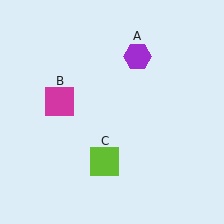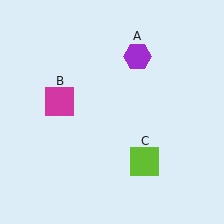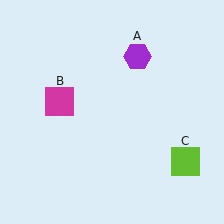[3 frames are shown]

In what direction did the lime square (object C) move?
The lime square (object C) moved right.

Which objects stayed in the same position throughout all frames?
Purple hexagon (object A) and magenta square (object B) remained stationary.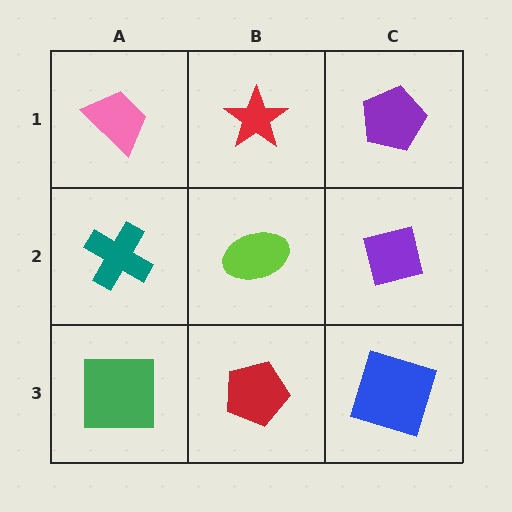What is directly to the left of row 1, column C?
A red star.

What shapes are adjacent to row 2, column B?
A red star (row 1, column B), a red pentagon (row 3, column B), a teal cross (row 2, column A), a purple square (row 2, column C).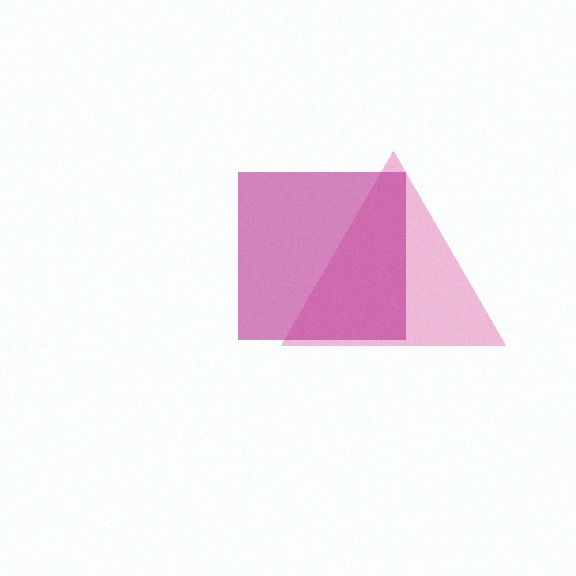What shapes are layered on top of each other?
The layered shapes are: a pink triangle, a magenta square.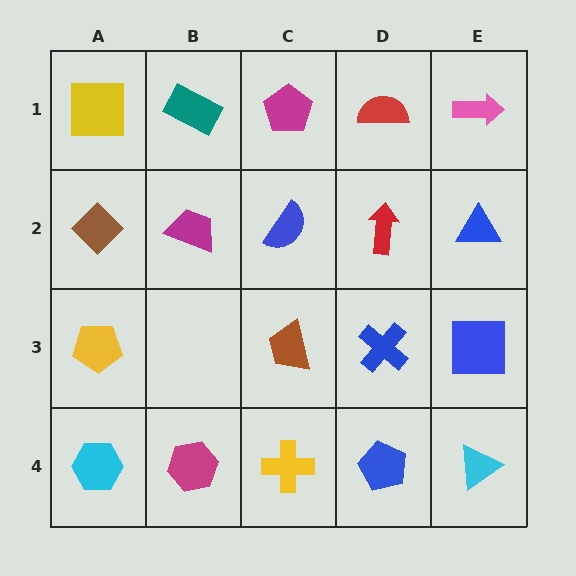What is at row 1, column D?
A red semicircle.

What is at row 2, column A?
A brown diamond.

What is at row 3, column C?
A brown trapezoid.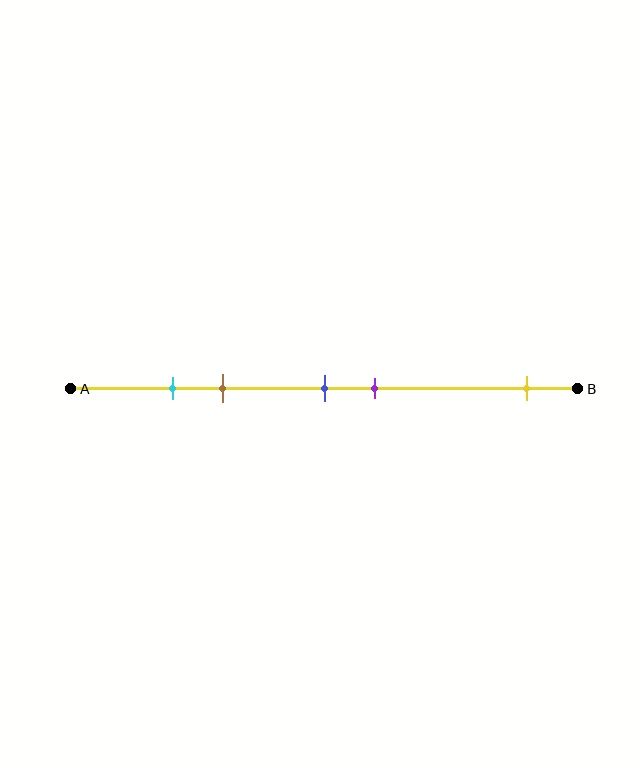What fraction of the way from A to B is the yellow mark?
The yellow mark is approximately 90% (0.9) of the way from A to B.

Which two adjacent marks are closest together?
The cyan and brown marks are the closest adjacent pair.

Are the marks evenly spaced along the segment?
No, the marks are not evenly spaced.